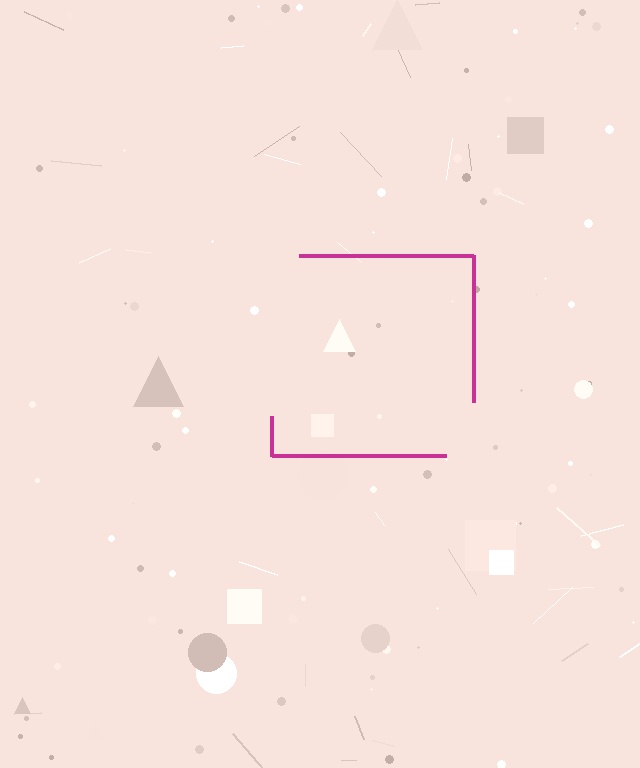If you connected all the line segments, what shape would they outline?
They would outline a square.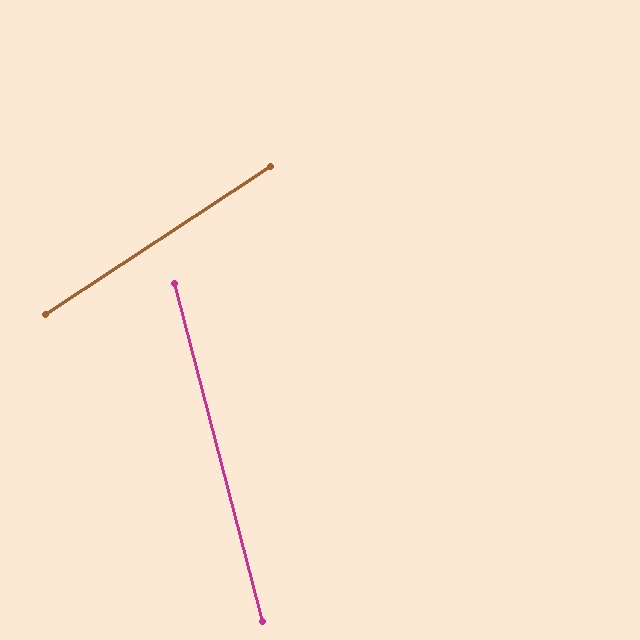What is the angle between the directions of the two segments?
Approximately 71 degrees.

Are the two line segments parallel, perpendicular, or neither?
Neither parallel nor perpendicular — they differ by about 71°.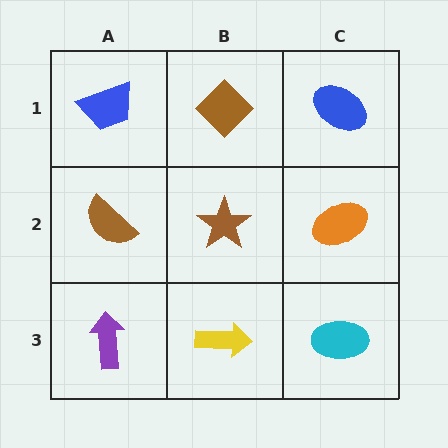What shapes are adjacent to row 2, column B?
A brown diamond (row 1, column B), a yellow arrow (row 3, column B), a brown semicircle (row 2, column A), an orange ellipse (row 2, column C).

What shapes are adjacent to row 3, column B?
A brown star (row 2, column B), a purple arrow (row 3, column A), a cyan ellipse (row 3, column C).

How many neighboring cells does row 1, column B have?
3.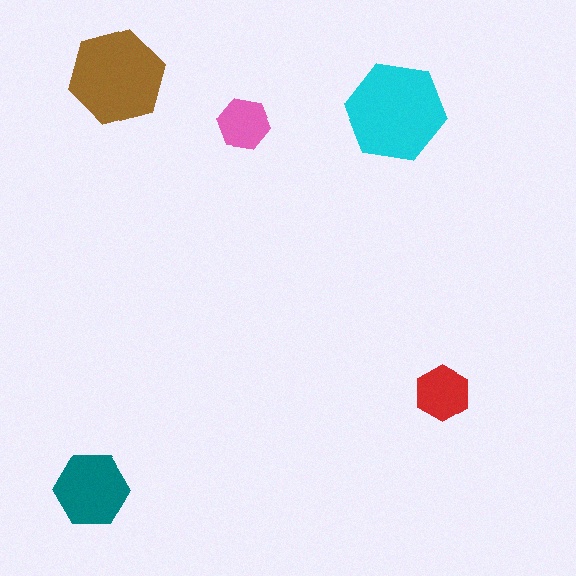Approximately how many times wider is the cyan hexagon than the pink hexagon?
About 2 times wider.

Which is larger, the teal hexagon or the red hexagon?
The teal one.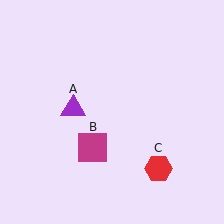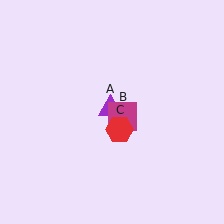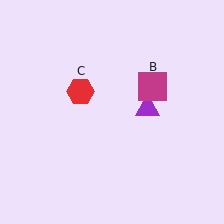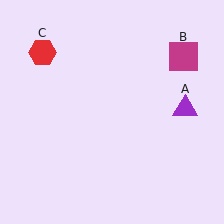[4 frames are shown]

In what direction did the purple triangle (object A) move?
The purple triangle (object A) moved right.